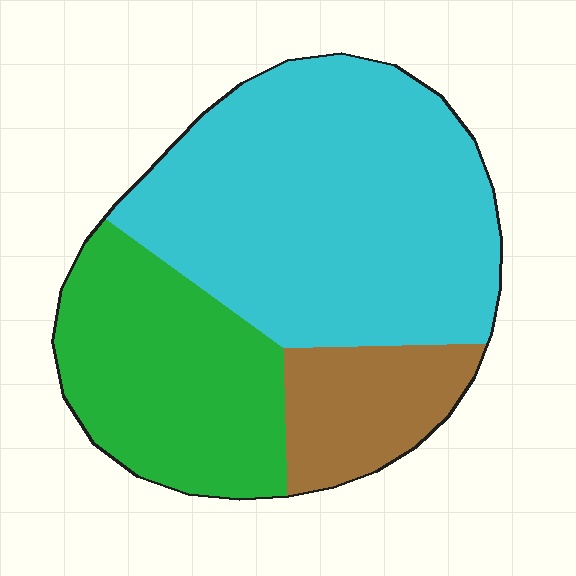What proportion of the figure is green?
Green takes up about one third (1/3) of the figure.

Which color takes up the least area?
Brown, at roughly 15%.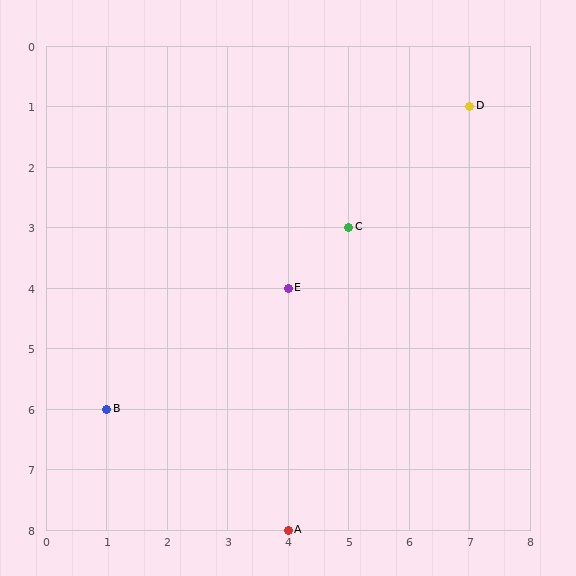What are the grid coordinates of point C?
Point C is at grid coordinates (5, 3).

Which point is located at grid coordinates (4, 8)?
Point A is at (4, 8).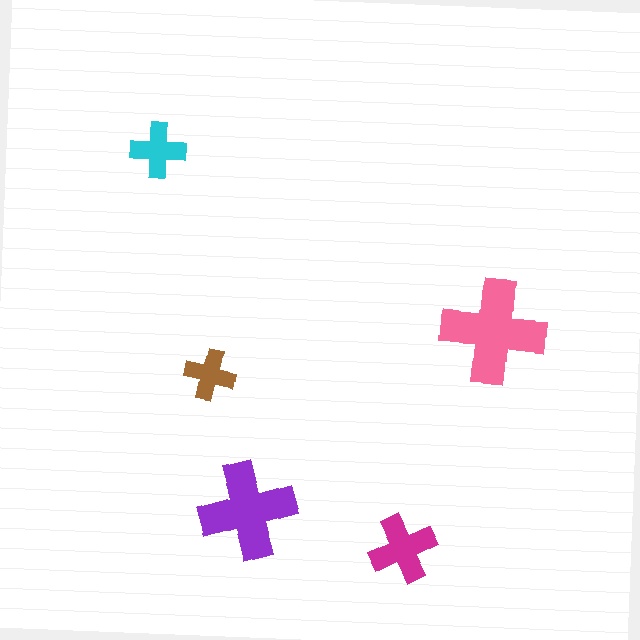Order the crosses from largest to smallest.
the pink one, the purple one, the magenta one, the cyan one, the brown one.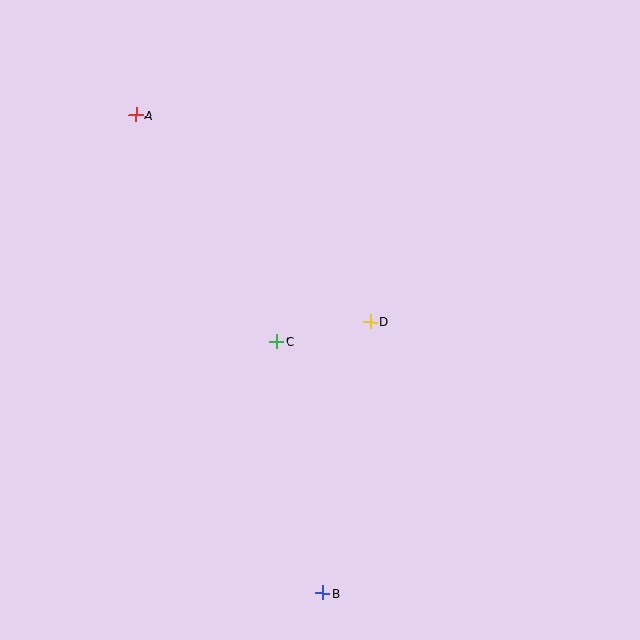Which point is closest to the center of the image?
Point C at (277, 341) is closest to the center.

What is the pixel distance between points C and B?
The distance between C and B is 256 pixels.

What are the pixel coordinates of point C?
Point C is at (277, 341).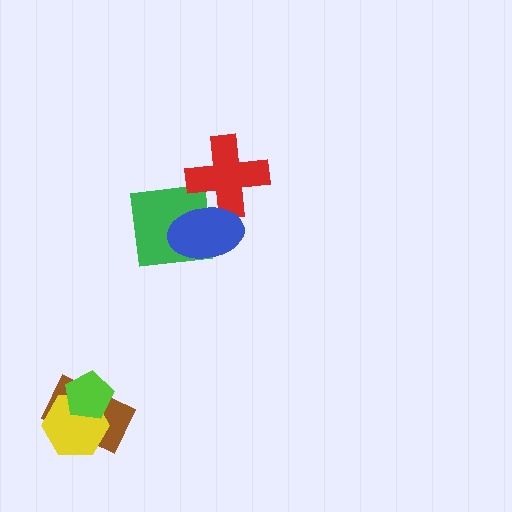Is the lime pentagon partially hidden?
No, no other shape covers it.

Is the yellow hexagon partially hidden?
Yes, it is partially covered by another shape.